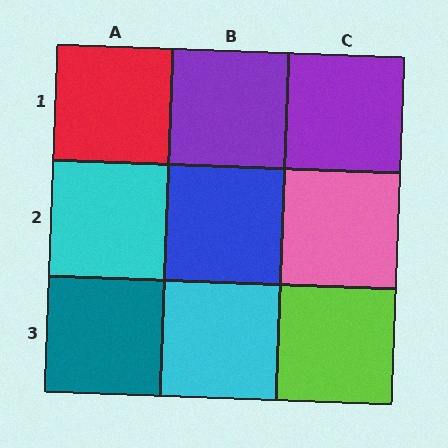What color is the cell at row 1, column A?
Red.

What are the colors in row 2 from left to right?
Cyan, blue, pink.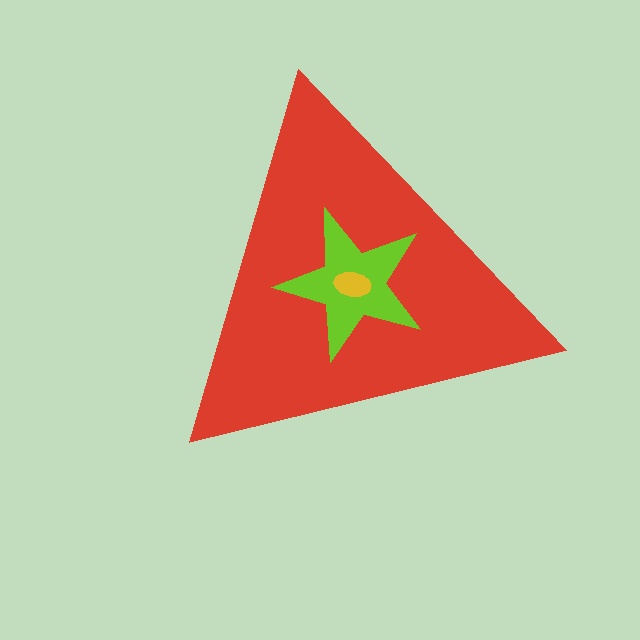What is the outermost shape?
The red triangle.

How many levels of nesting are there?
3.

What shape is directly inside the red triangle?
The lime star.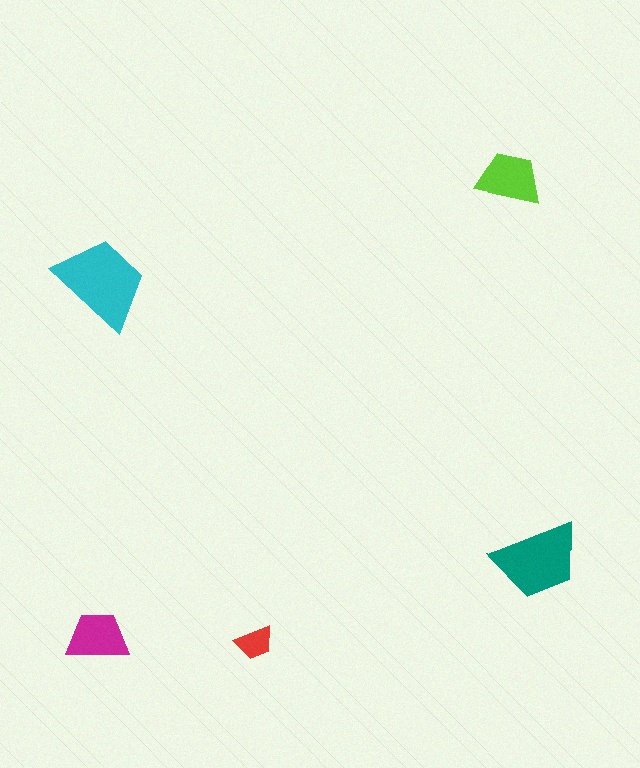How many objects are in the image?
There are 5 objects in the image.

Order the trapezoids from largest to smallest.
the cyan one, the teal one, the lime one, the magenta one, the red one.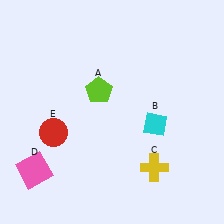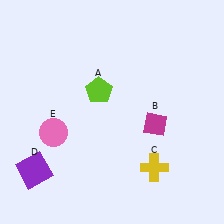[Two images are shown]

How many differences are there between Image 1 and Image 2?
There are 3 differences between the two images.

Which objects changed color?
B changed from cyan to magenta. D changed from pink to purple. E changed from red to pink.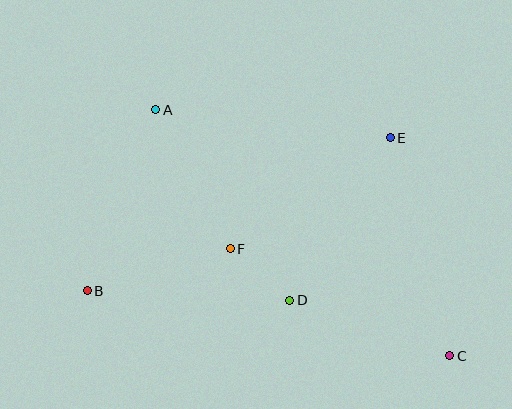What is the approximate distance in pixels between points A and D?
The distance between A and D is approximately 233 pixels.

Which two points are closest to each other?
Points D and F are closest to each other.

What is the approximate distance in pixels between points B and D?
The distance between B and D is approximately 203 pixels.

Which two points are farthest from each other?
Points A and C are farthest from each other.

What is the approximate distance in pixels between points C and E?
The distance between C and E is approximately 226 pixels.